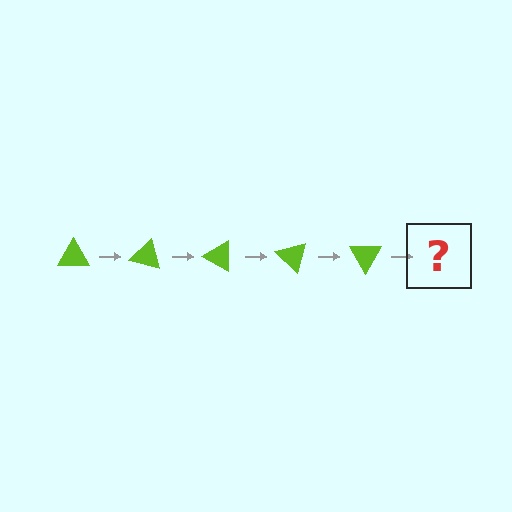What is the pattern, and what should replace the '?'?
The pattern is that the triangle rotates 15 degrees each step. The '?' should be a lime triangle rotated 75 degrees.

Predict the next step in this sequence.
The next step is a lime triangle rotated 75 degrees.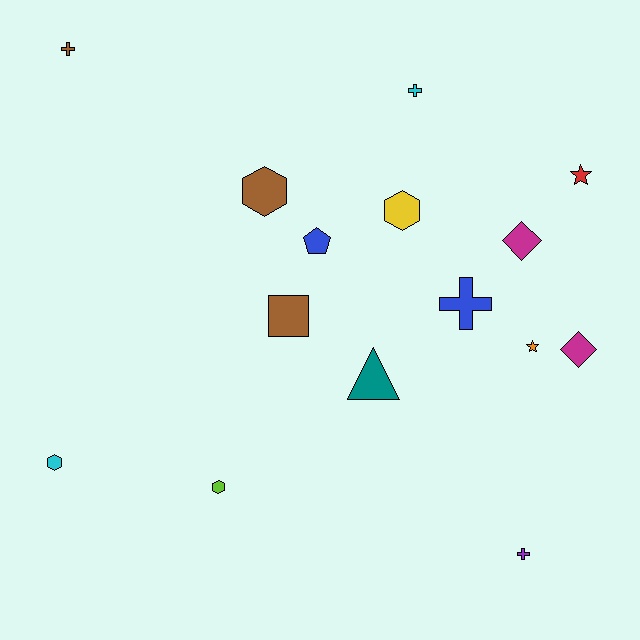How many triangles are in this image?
There is 1 triangle.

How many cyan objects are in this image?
There are 2 cyan objects.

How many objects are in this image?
There are 15 objects.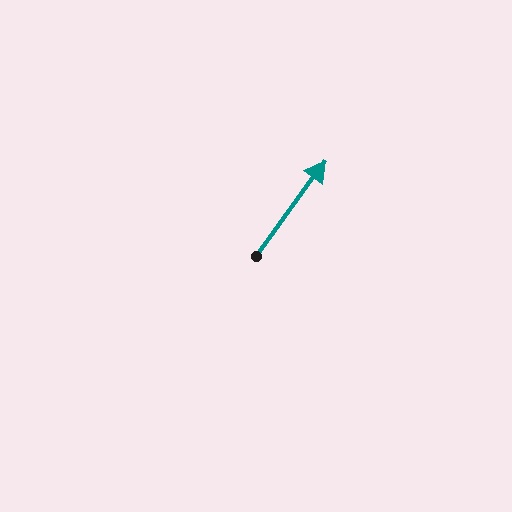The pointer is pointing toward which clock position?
Roughly 1 o'clock.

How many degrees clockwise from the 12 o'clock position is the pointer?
Approximately 36 degrees.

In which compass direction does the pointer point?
Northeast.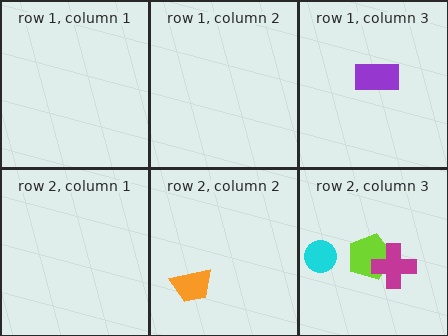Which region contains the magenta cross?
The row 2, column 3 region.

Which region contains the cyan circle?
The row 2, column 3 region.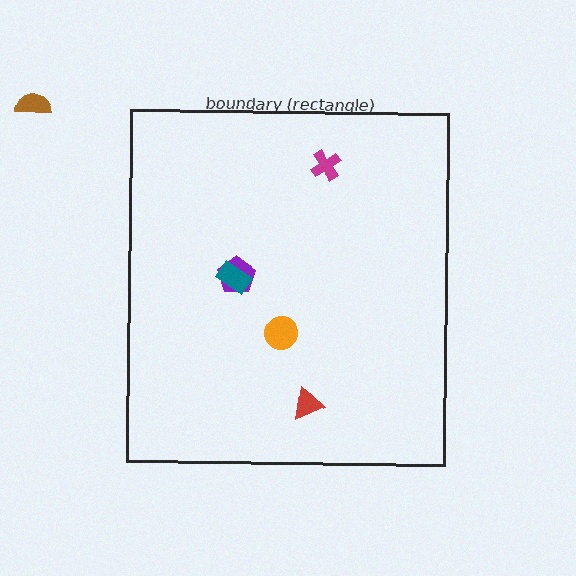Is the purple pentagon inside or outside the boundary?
Inside.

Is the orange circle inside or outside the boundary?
Inside.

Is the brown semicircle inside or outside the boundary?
Outside.